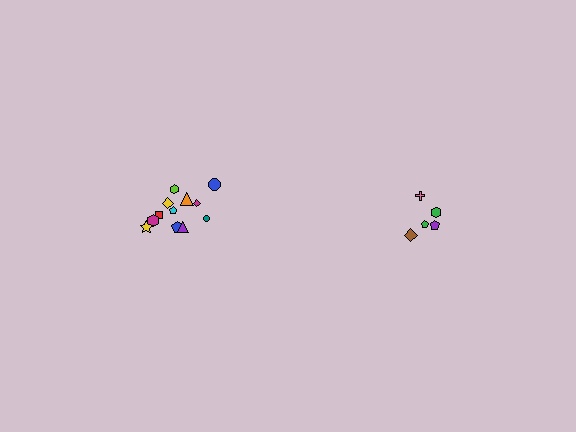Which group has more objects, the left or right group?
The left group.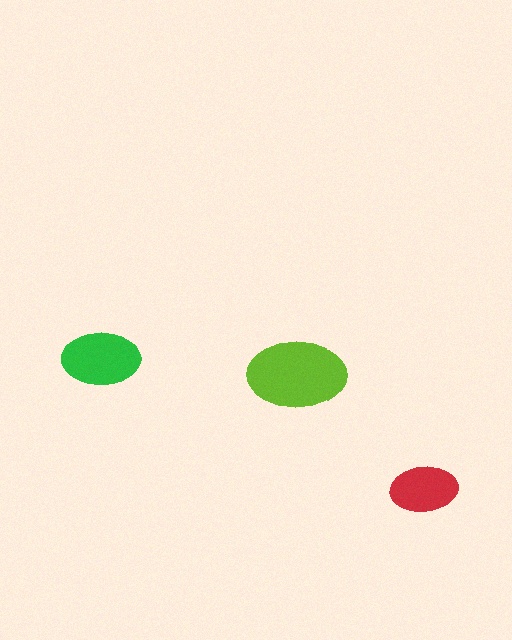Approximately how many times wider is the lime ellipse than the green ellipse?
About 1.5 times wider.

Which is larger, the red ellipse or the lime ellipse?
The lime one.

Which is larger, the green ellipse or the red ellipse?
The green one.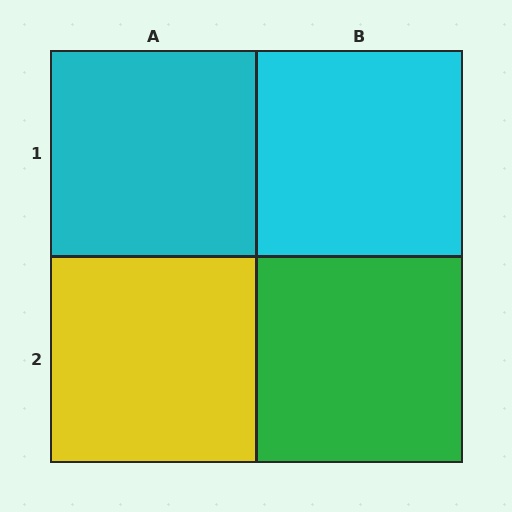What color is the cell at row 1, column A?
Cyan.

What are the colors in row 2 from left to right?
Yellow, green.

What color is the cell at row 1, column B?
Cyan.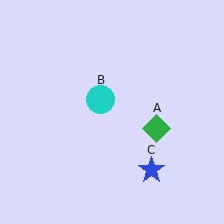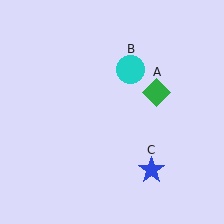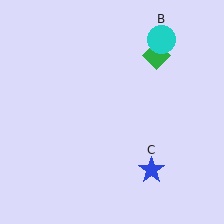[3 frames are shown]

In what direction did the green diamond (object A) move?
The green diamond (object A) moved up.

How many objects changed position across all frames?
2 objects changed position: green diamond (object A), cyan circle (object B).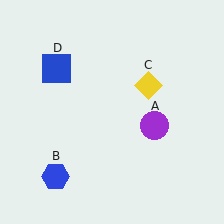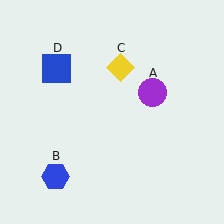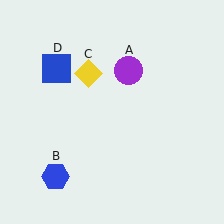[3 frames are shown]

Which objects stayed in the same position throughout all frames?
Blue hexagon (object B) and blue square (object D) remained stationary.